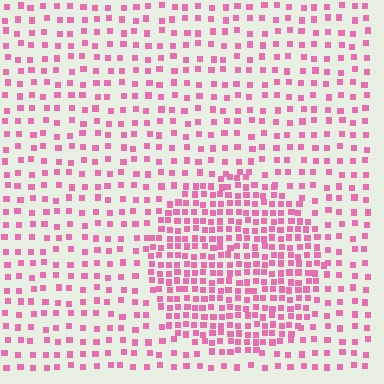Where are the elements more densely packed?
The elements are more densely packed inside the circle boundary.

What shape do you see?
I see a circle.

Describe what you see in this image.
The image contains small pink elements arranged at two different densities. A circle-shaped region is visible where the elements are more densely packed than the surrounding area.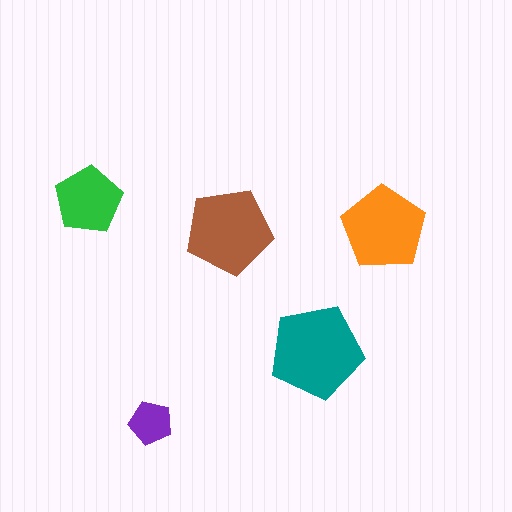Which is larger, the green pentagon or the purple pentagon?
The green one.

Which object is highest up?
The green pentagon is topmost.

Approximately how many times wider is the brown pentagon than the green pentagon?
About 1.5 times wider.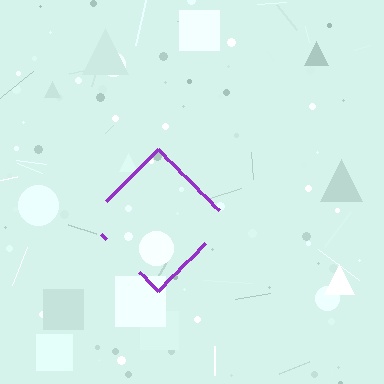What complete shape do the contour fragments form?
The contour fragments form a diamond.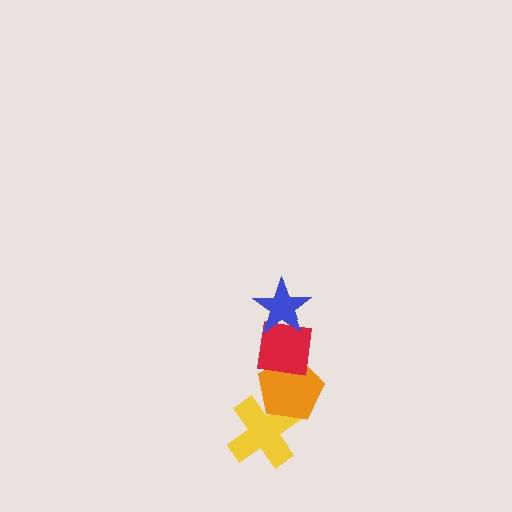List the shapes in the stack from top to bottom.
From top to bottom: the blue star, the red square, the orange pentagon, the yellow cross.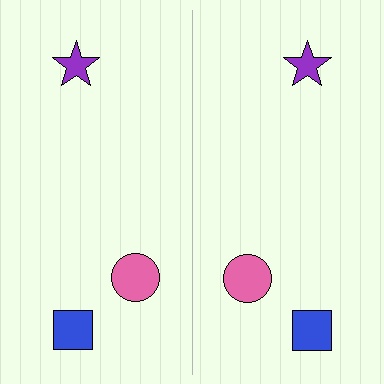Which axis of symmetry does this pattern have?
The pattern has a vertical axis of symmetry running through the center of the image.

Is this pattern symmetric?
Yes, this pattern has bilateral (reflection) symmetry.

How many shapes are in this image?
There are 6 shapes in this image.